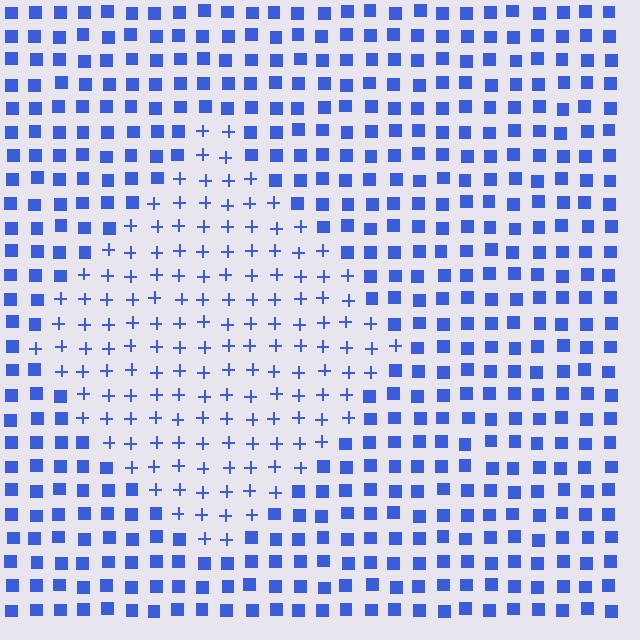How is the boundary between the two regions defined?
The boundary is defined by a change in element shape: plus signs inside vs. squares outside. All elements share the same color and spacing.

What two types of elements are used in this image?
The image uses plus signs inside the diamond region and squares outside it.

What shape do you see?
I see a diamond.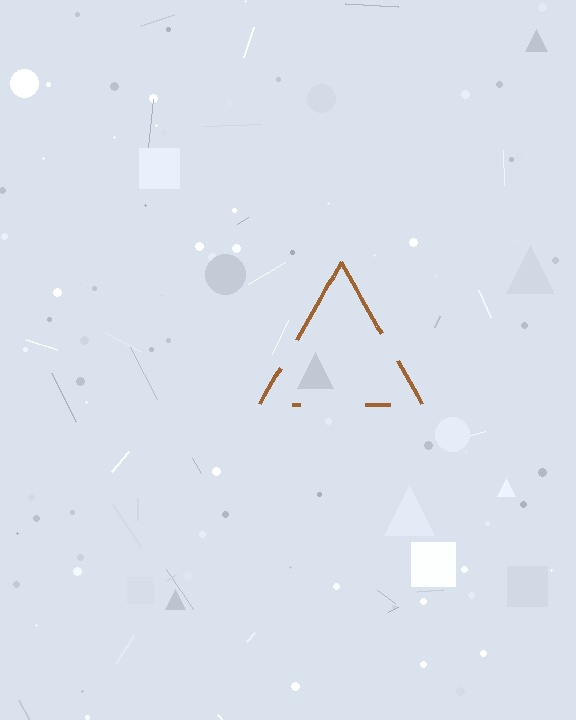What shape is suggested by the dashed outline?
The dashed outline suggests a triangle.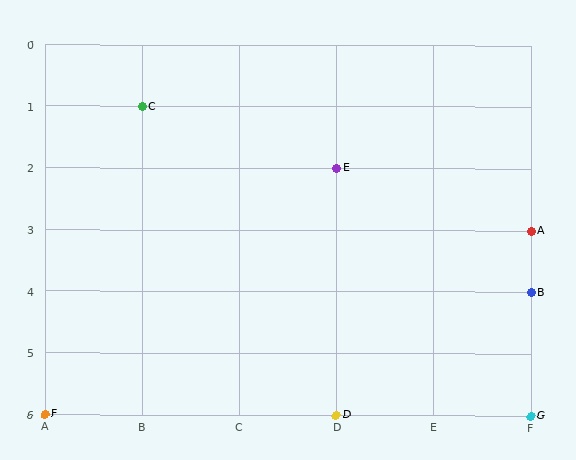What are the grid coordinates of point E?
Point E is at grid coordinates (D, 2).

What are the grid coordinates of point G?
Point G is at grid coordinates (F, 6).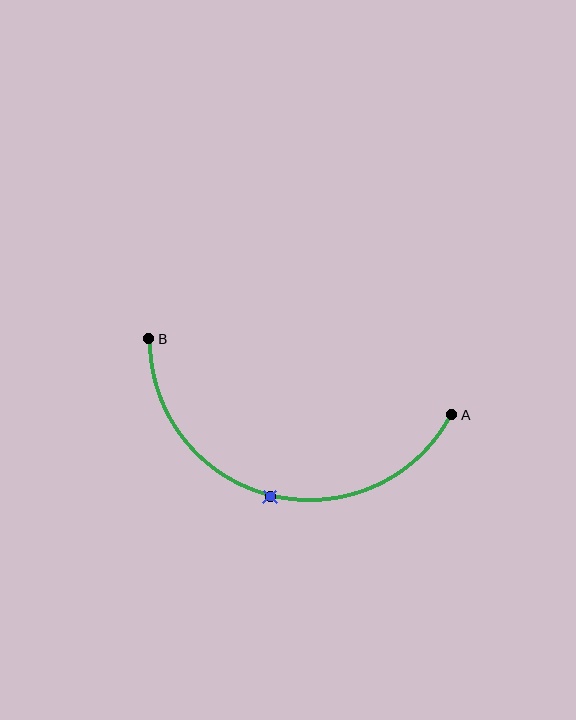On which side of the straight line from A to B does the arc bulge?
The arc bulges below the straight line connecting A and B.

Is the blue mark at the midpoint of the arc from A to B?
Yes. The blue mark lies on the arc at equal arc-length from both A and B — it is the arc midpoint.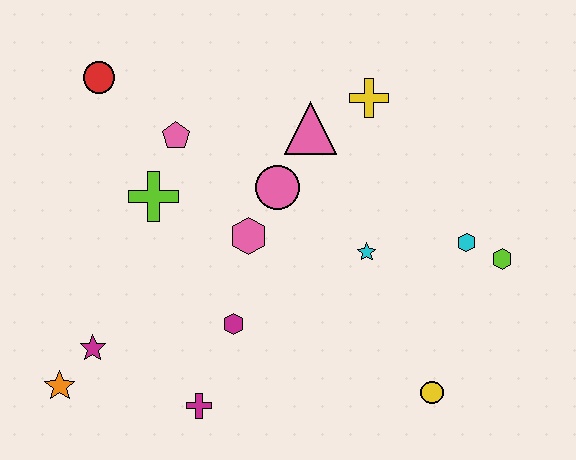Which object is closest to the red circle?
The pink pentagon is closest to the red circle.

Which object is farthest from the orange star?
The lime hexagon is farthest from the orange star.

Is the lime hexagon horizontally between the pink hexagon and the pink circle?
No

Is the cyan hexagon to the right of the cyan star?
Yes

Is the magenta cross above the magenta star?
No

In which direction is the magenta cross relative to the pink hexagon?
The magenta cross is below the pink hexagon.